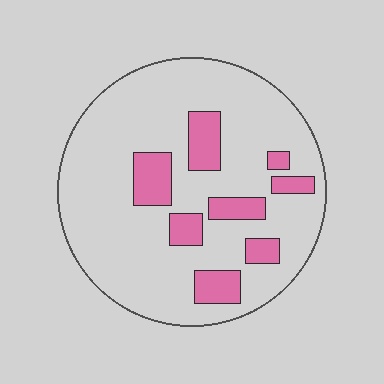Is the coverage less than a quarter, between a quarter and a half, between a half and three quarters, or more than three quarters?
Less than a quarter.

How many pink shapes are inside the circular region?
8.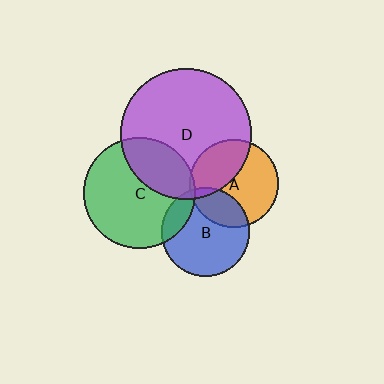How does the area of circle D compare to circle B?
Approximately 2.2 times.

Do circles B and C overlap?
Yes.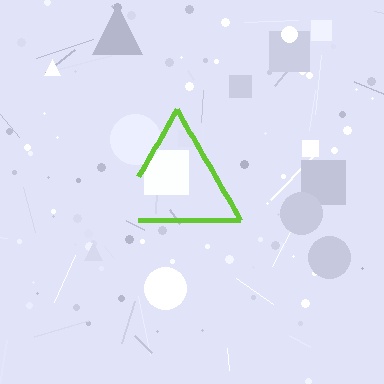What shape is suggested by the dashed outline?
The dashed outline suggests a triangle.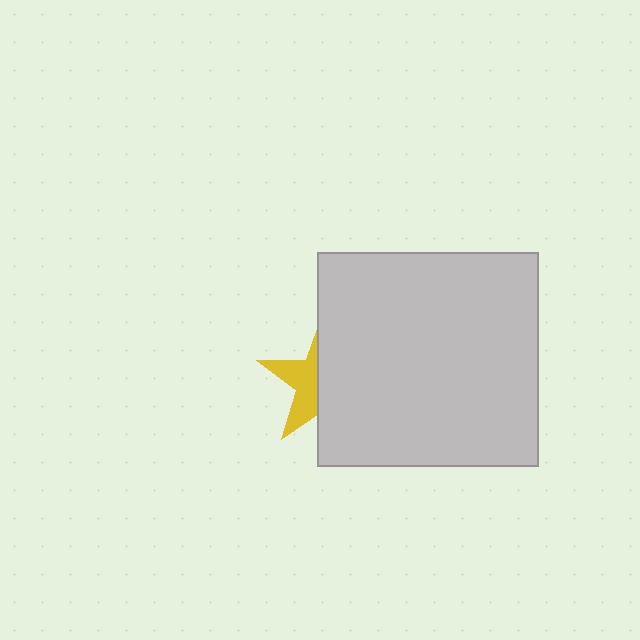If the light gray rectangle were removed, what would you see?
You would see the complete yellow star.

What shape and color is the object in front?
The object in front is a light gray rectangle.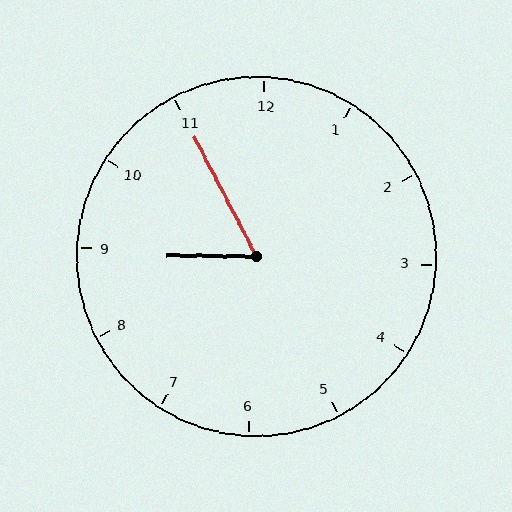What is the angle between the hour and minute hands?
Approximately 62 degrees.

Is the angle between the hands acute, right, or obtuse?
It is acute.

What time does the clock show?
8:55.